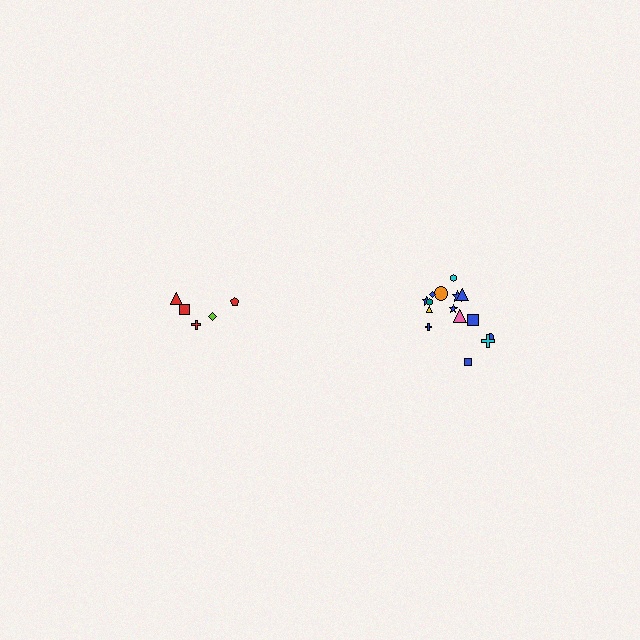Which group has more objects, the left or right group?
The right group.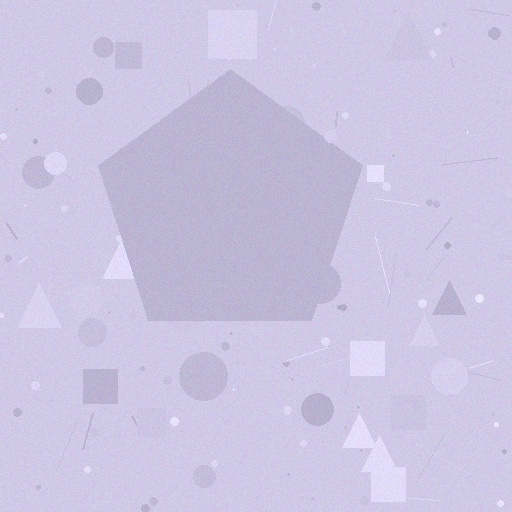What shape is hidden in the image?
A pentagon is hidden in the image.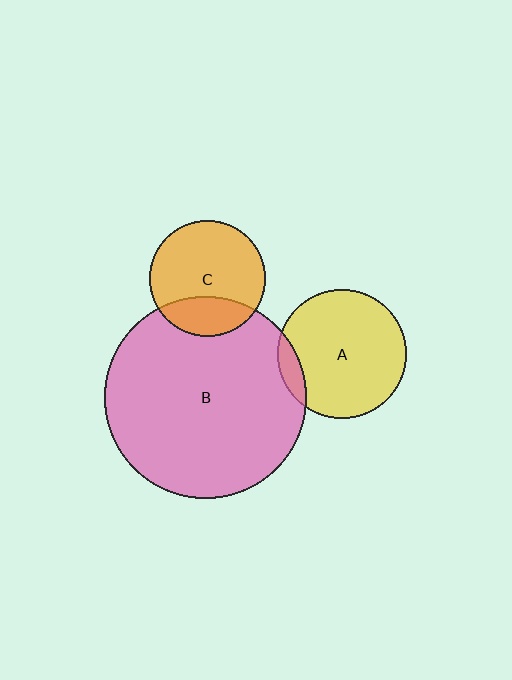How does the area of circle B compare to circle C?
Approximately 3.0 times.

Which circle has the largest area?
Circle B (pink).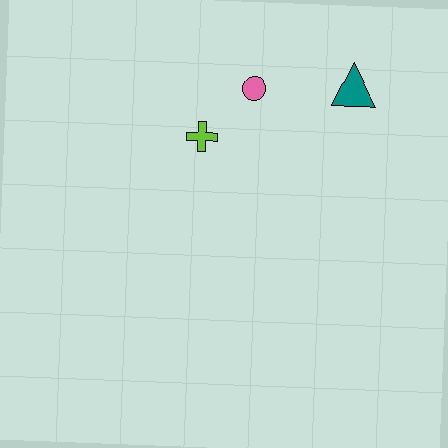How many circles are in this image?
There is 1 circle.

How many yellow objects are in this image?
There are no yellow objects.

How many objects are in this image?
There are 3 objects.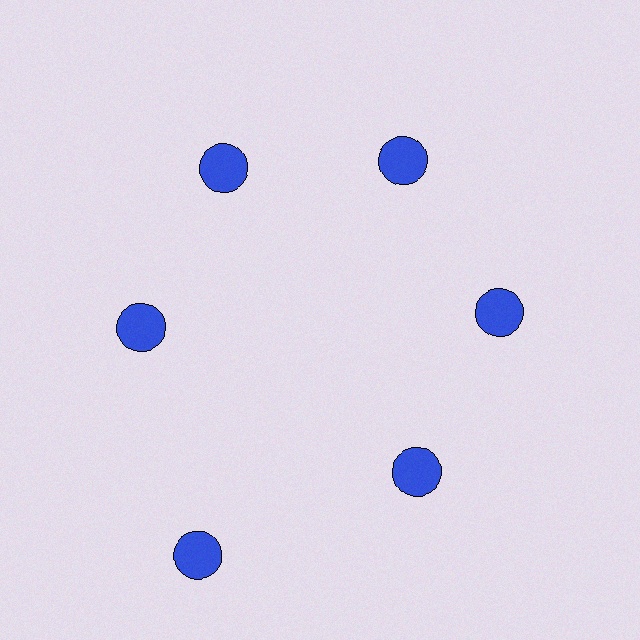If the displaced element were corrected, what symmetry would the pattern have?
It would have 6-fold rotational symmetry — the pattern would map onto itself every 60 degrees.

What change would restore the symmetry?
The symmetry would be restored by moving it inward, back onto the ring so that all 6 circles sit at equal angles and equal distance from the center.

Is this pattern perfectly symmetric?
No. The 6 blue circles are arranged in a ring, but one element near the 7 o'clock position is pushed outward from the center, breaking the 6-fold rotational symmetry.